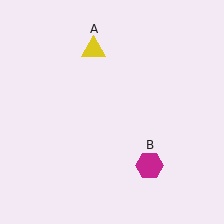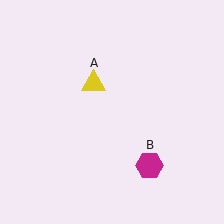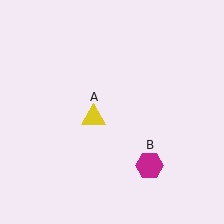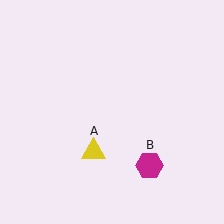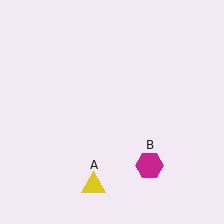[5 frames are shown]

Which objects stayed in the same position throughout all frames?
Magenta hexagon (object B) remained stationary.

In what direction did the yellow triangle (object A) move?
The yellow triangle (object A) moved down.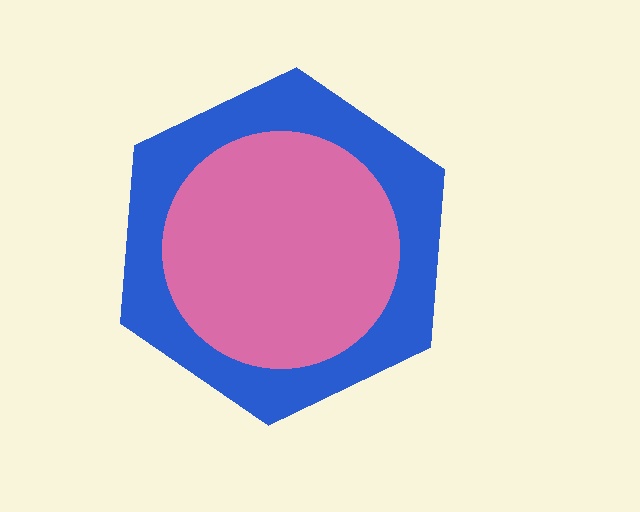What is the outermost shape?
The blue hexagon.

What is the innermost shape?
The pink circle.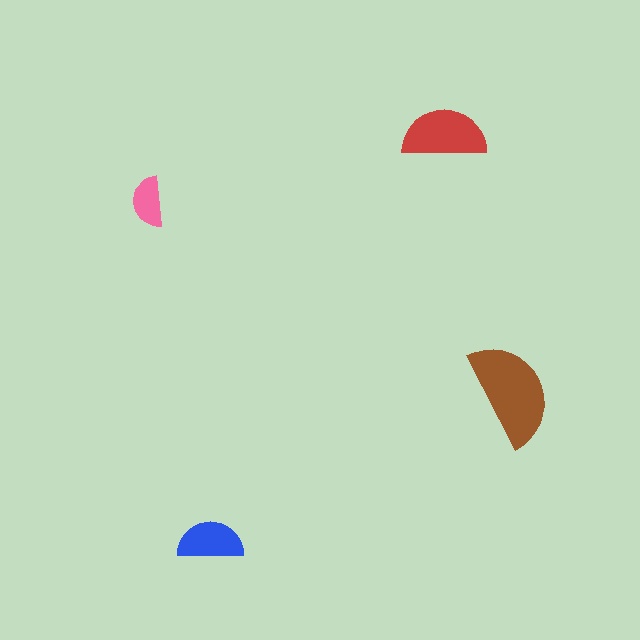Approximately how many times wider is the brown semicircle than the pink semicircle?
About 2 times wider.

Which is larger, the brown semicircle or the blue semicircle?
The brown one.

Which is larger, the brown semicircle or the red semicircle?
The brown one.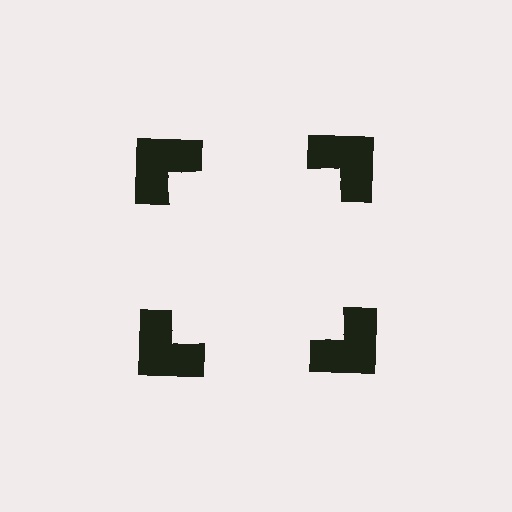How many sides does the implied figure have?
4 sides.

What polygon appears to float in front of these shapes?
An illusory square — its edges are inferred from the aligned wedge cuts in the notched squares, not physically drawn.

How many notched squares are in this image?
There are 4 — one at each vertex of the illusory square.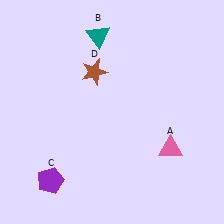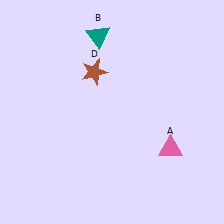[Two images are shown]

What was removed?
The purple pentagon (C) was removed in Image 2.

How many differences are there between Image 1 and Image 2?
There is 1 difference between the two images.